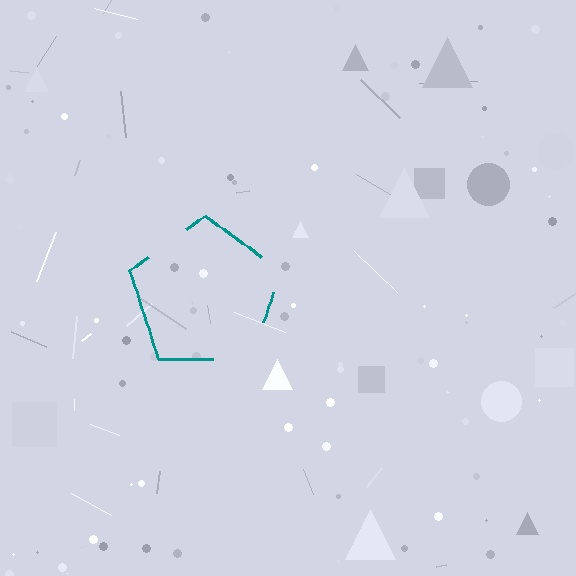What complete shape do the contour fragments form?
The contour fragments form a pentagon.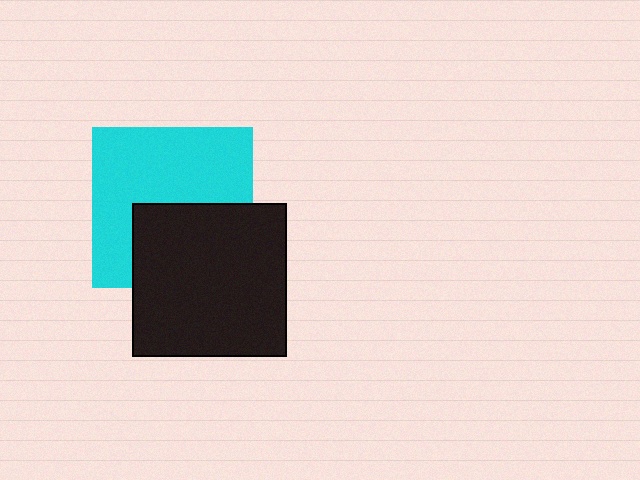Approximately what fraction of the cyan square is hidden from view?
Roughly 40% of the cyan square is hidden behind the black square.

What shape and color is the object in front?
The object in front is a black square.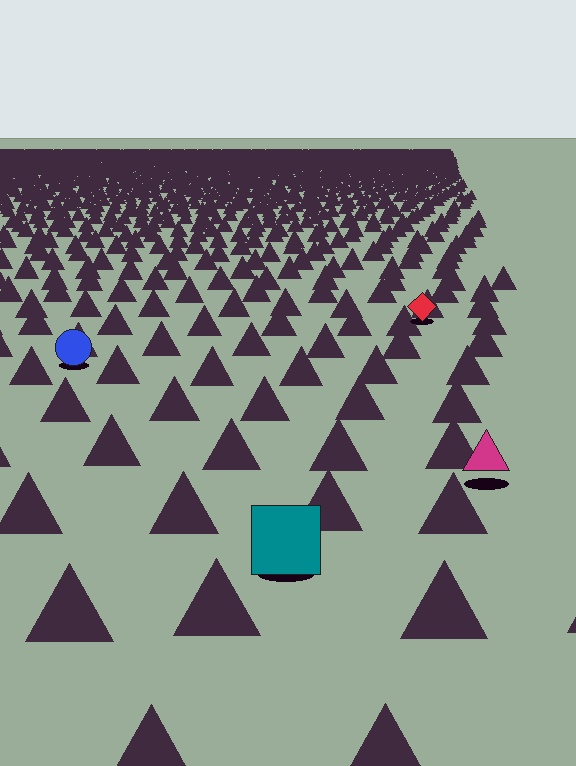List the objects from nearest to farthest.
From nearest to farthest: the teal square, the magenta triangle, the blue circle, the red diamond.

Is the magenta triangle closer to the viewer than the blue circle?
Yes. The magenta triangle is closer — you can tell from the texture gradient: the ground texture is coarser near it.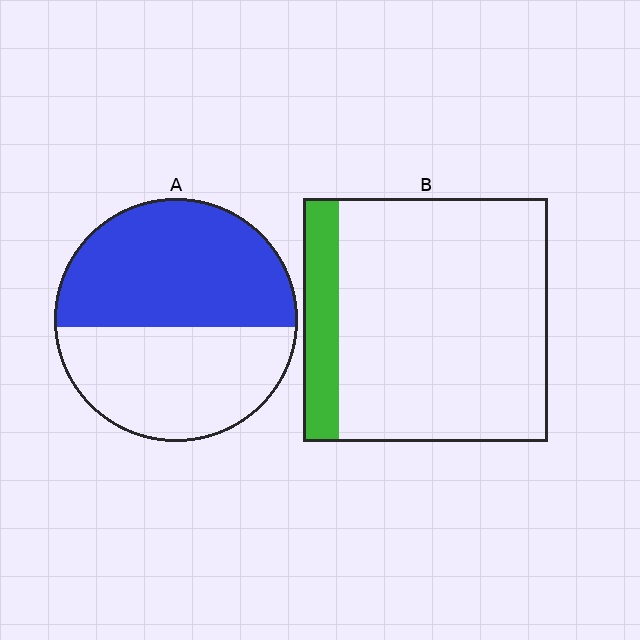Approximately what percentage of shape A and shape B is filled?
A is approximately 55% and B is approximately 15%.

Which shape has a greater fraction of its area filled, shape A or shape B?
Shape A.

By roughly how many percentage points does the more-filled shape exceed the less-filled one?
By roughly 40 percentage points (A over B).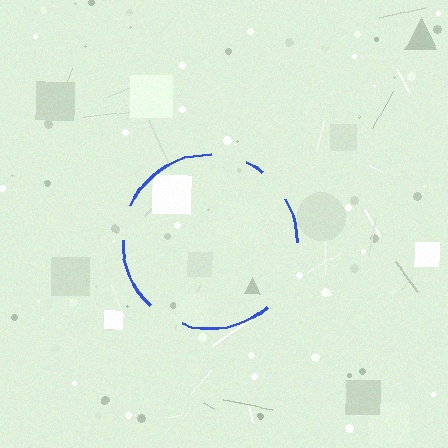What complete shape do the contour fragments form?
The contour fragments form a circle.